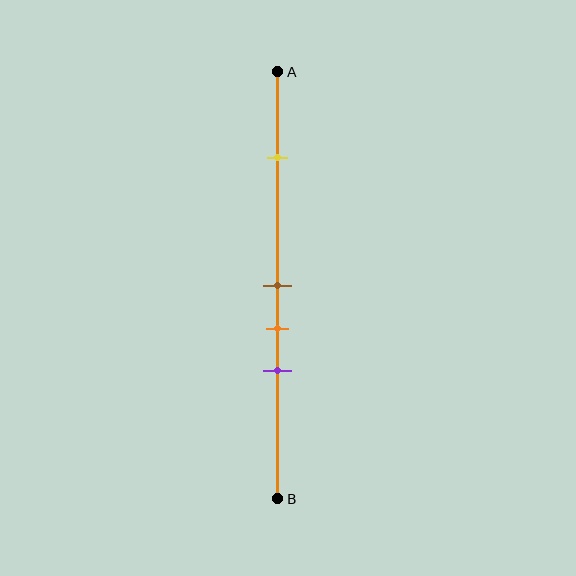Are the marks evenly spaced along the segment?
No, the marks are not evenly spaced.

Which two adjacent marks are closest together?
The brown and orange marks are the closest adjacent pair.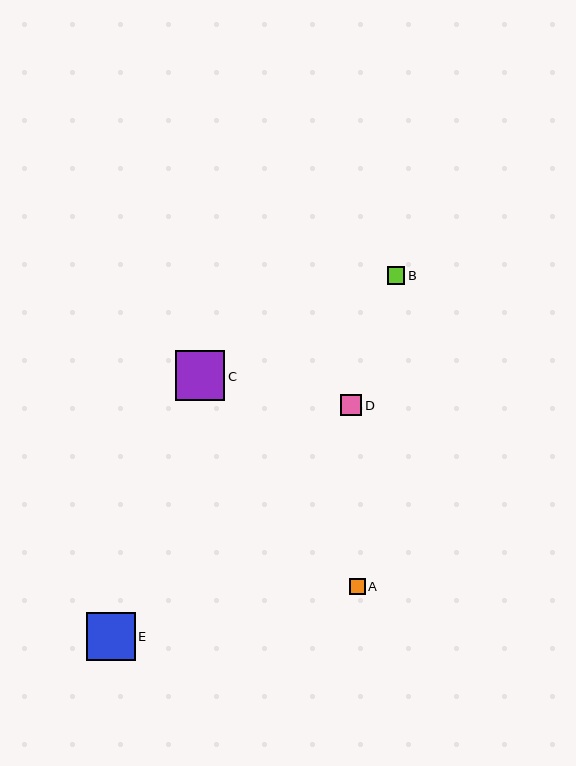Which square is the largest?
Square C is the largest with a size of approximately 50 pixels.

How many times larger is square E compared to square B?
Square E is approximately 2.7 times the size of square B.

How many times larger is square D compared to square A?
Square D is approximately 1.3 times the size of square A.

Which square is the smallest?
Square A is the smallest with a size of approximately 16 pixels.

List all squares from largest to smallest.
From largest to smallest: C, E, D, B, A.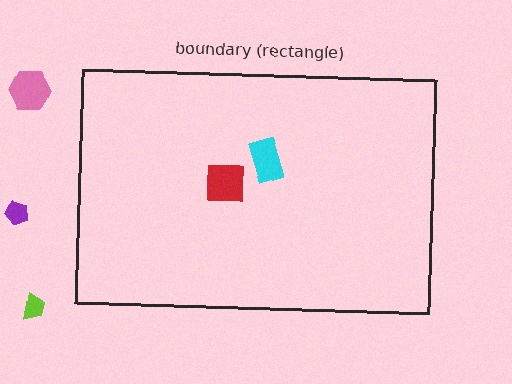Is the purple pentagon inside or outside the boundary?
Outside.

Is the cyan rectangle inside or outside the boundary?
Inside.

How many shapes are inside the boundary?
2 inside, 3 outside.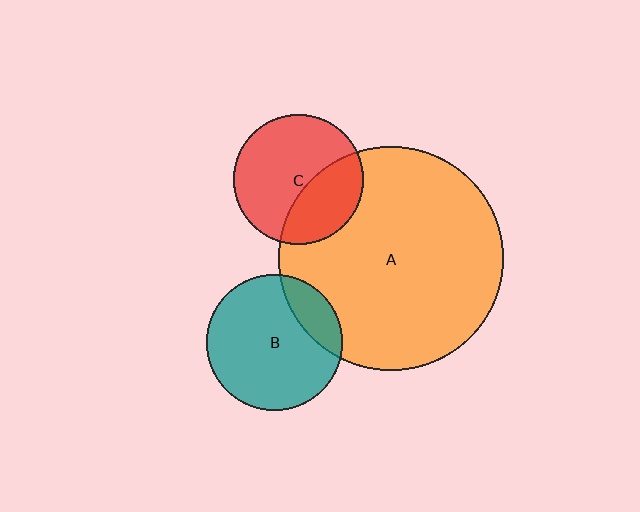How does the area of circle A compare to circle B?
Approximately 2.7 times.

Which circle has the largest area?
Circle A (orange).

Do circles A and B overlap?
Yes.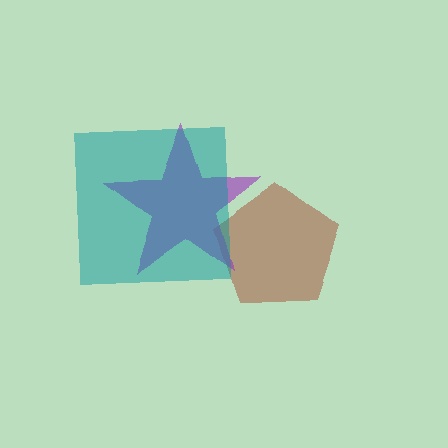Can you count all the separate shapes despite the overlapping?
Yes, there are 3 separate shapes.